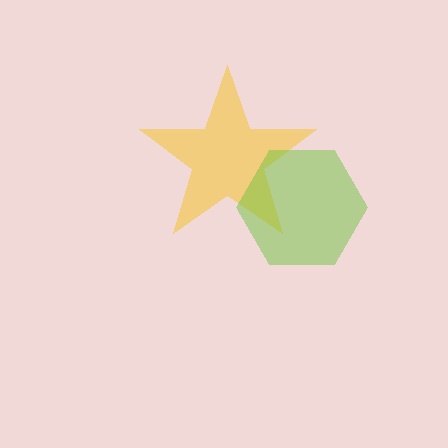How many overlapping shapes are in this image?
There are 2 overlapping shapes in the image.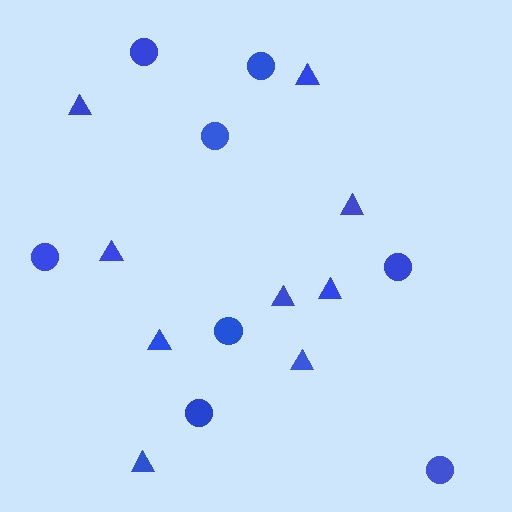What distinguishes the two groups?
There are 2 groups: one group of circles (8) and one group of triangles (9).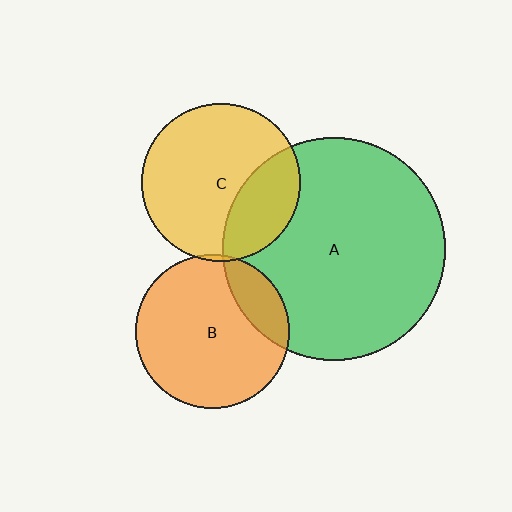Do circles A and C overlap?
Yes.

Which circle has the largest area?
Circle A (green).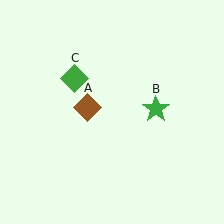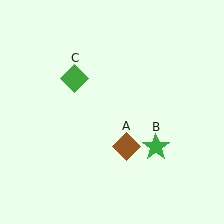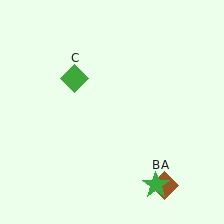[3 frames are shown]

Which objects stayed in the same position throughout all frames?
Green diamond (object C) remained stationary.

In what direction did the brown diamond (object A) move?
The brown diamond (object A) moved down and to the right.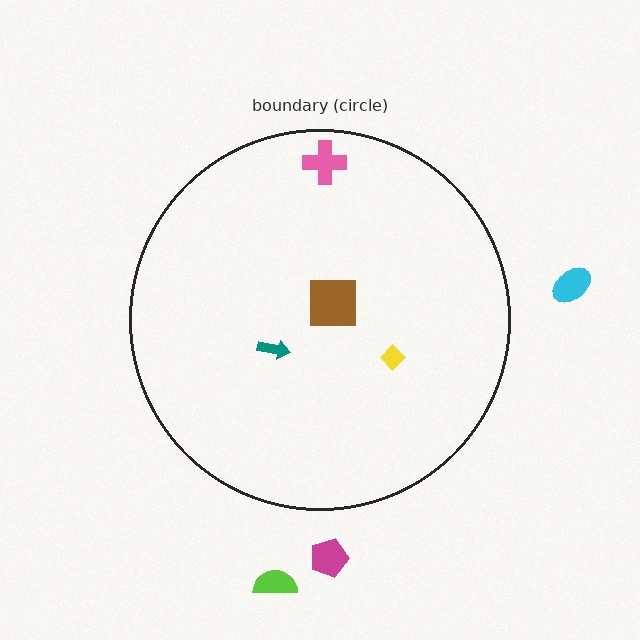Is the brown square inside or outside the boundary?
Inside.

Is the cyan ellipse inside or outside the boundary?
Outside.